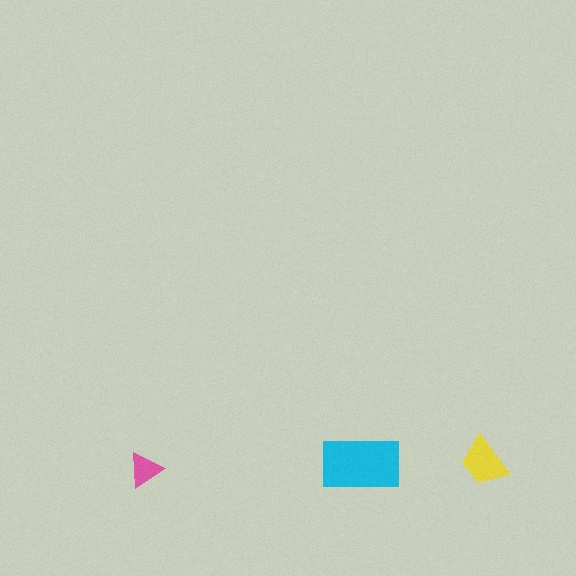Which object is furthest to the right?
The yellow trapezoid is rightmost.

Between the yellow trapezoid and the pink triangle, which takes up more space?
The yellow trapezoid.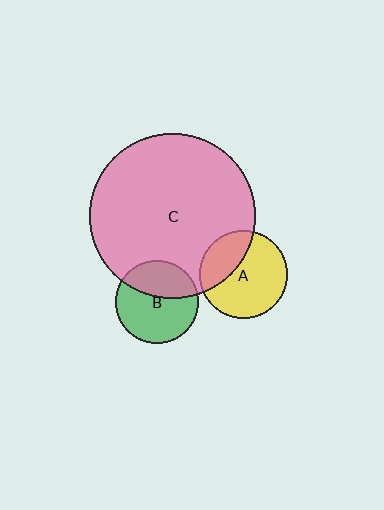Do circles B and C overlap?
Yes.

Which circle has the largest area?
Circle C (pink).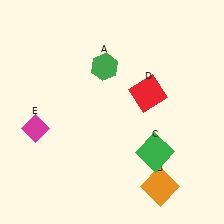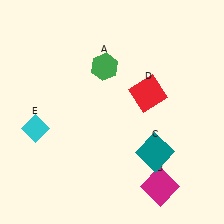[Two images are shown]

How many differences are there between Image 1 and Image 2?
There are 3 differences between the two images.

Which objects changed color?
B changed from orange to magenta. C changed from green to teal. E changed from magenta to cyan.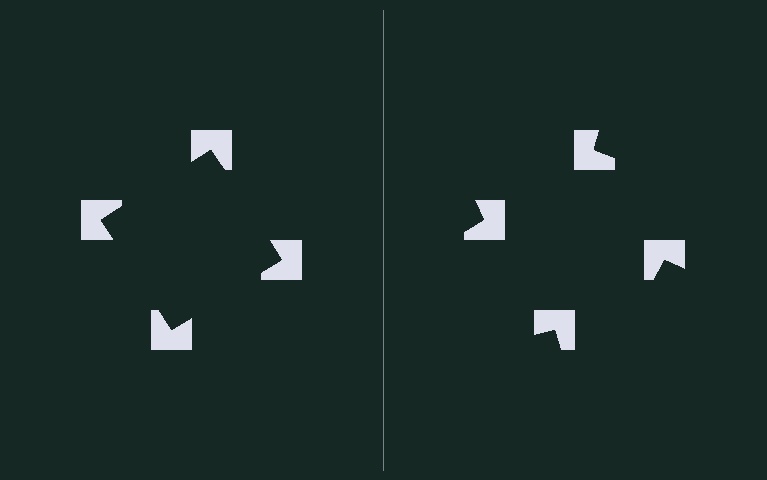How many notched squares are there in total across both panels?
8 — 4 on each side.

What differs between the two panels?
The notched squares are positioned identically on both sides; only the wedge orientations differ. On the left they align to a square; on the right they are misaligned.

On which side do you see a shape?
An illusory square appears on the left side. On the right side the wedge cuts are rotated, so no coherent shape forms.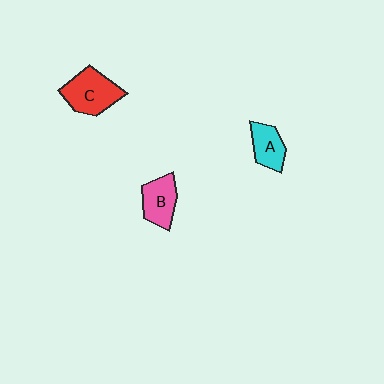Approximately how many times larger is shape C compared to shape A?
Approximately 1.6 times.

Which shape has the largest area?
Shape C (red).